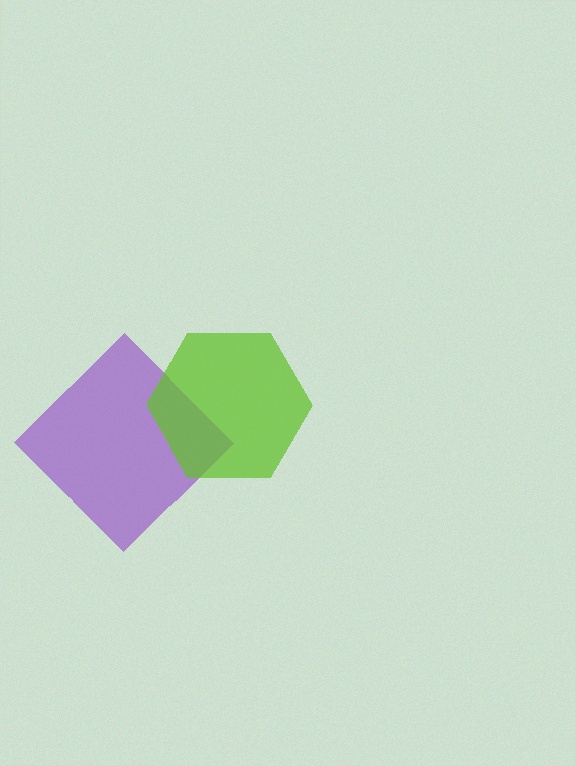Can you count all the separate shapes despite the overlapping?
Yes, there are 2 separate shapes.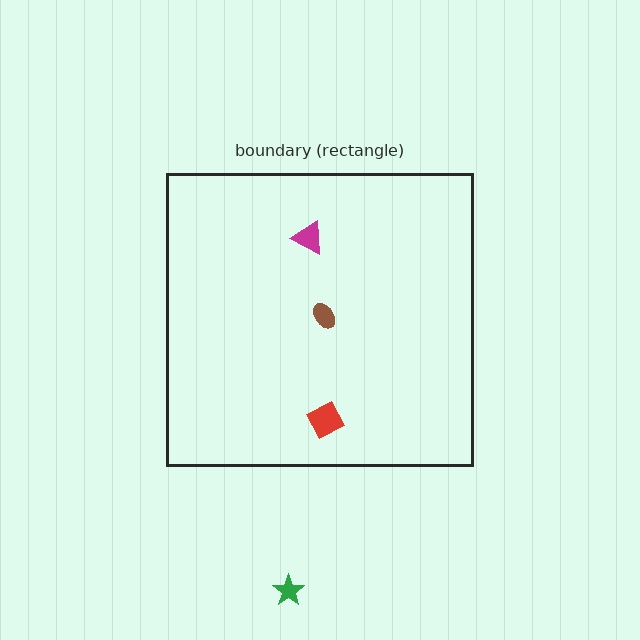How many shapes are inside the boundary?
3 inside, 1 outside.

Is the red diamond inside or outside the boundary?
Inside.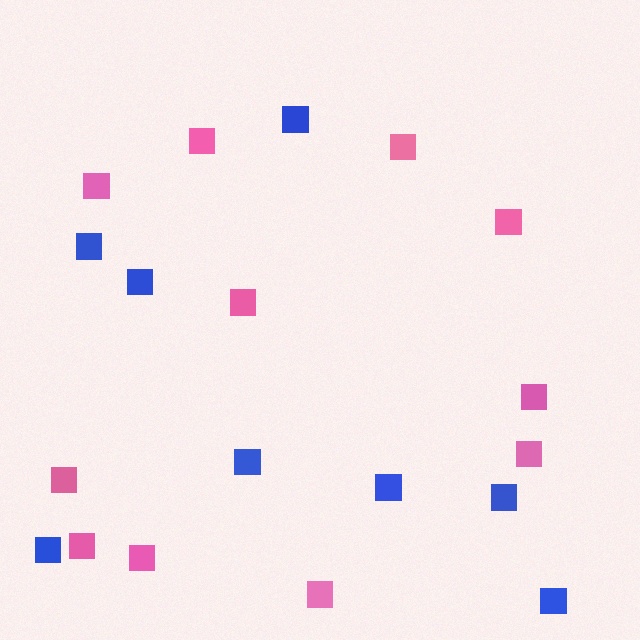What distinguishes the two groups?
There are 2 groups: one group of pink squares (11) and one group of blue squares (8).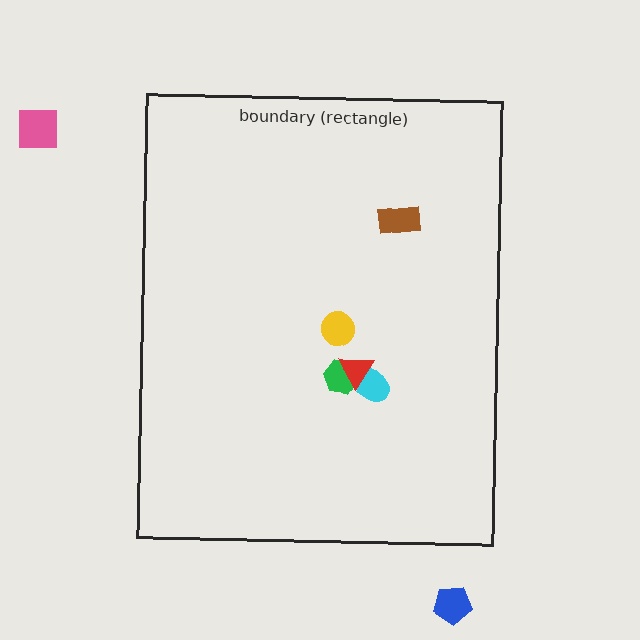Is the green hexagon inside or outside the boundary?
Inside.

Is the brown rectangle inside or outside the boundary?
Inside.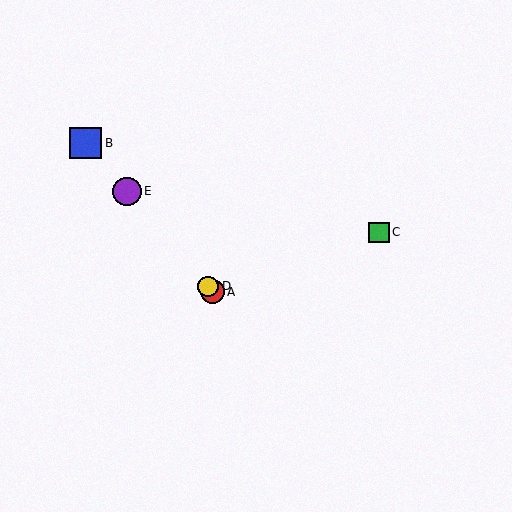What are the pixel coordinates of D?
Object D is at (208, 286).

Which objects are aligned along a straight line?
Objects A, B, D, E are aligned along a straight line.